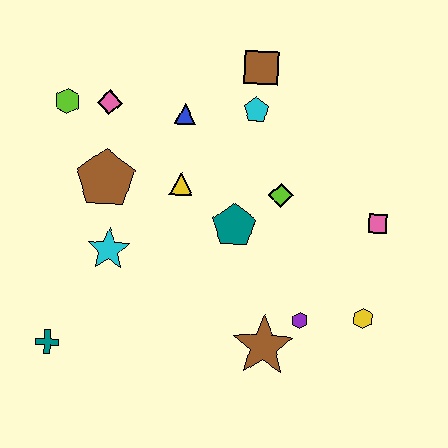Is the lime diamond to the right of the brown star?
Yes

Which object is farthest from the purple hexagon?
The lime hexagon is farthest from the purple hexagon.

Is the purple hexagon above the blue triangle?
No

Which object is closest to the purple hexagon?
The brown star is closest to the purple hexagon.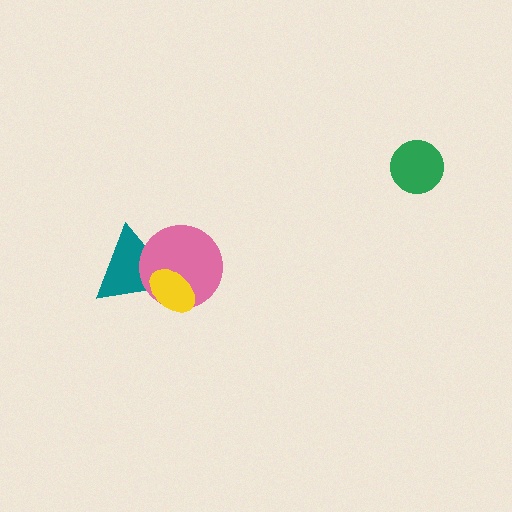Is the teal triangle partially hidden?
Yes, it is partially covered by another shape.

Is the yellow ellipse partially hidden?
No, no other shape covers it.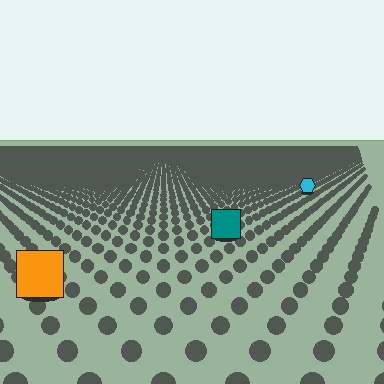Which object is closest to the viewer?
The orange square is closest. The texture marks near it are larger and more spread out.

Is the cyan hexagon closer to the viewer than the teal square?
No. The teal square is closer — you can tell from the texture gradient: the ground texture is coarser near it.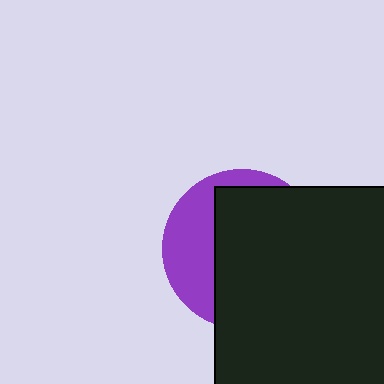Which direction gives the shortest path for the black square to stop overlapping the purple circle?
Moving right gives the shortest separation.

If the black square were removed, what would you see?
You would see the complete purple circle.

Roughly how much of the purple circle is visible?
A small part of it is visible (roughly 33%).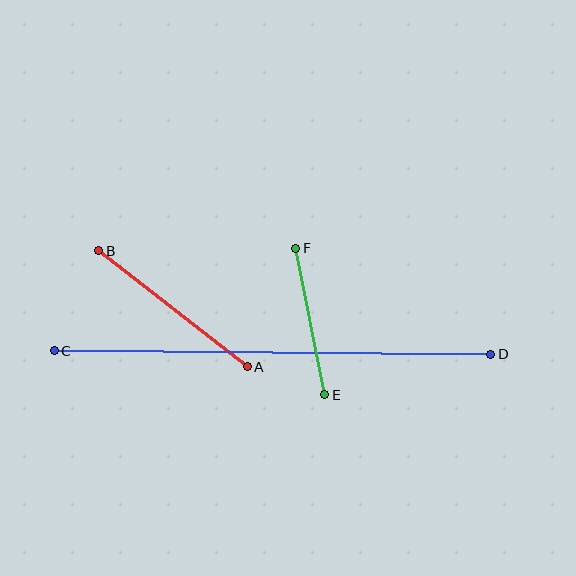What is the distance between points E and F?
The distance is approximately 150 pixels.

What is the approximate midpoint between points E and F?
The midpoint is at approximately (310, 322) pixels.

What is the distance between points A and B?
The distance is approximately 188 pixels.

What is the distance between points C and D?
The distance is approximately 436 pixels.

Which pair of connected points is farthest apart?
Points C and D are farthest apart.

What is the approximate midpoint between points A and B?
The midpoint is at approximately (173, 309) pixels.